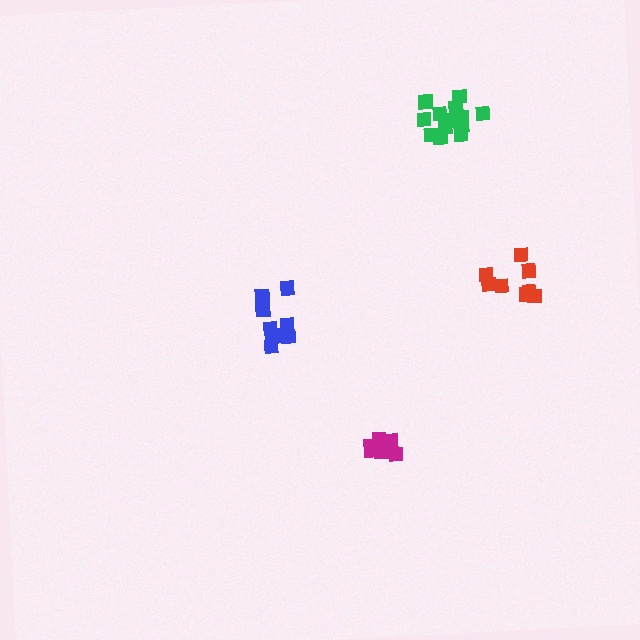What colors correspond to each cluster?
The clusters are colored: blue, magenta, red, green.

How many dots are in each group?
Group 1: 9 dots, Group 2: 7 dots, Group 3: 8 dots, Group 4: 13 dots (37 total).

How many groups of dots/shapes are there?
There are 4 groups.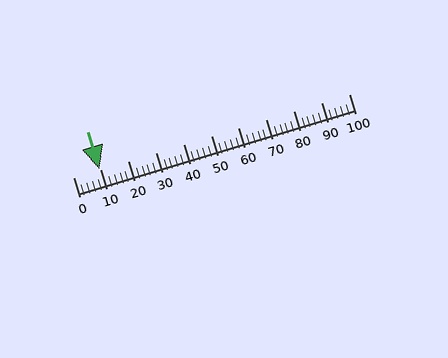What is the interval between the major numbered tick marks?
The major tick marks are spaced 10 units apart.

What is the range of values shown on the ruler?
The ruler shows values from 0 to 100.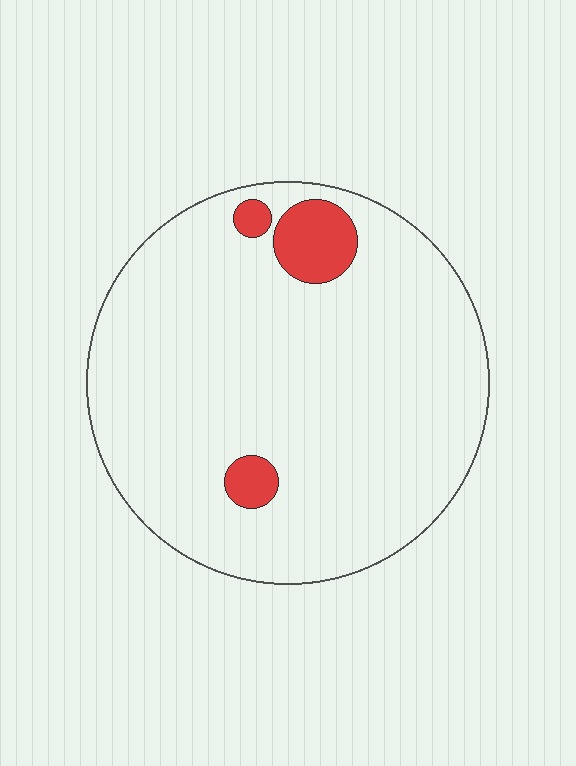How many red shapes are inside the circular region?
3.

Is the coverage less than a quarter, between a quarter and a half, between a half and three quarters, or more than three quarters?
Less than a quarter.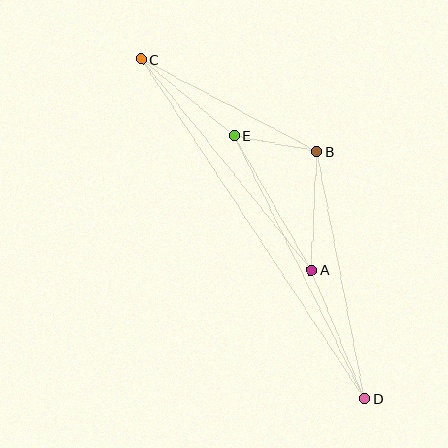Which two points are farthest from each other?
Points C and D are farthest from each other.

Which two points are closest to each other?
Points B and E are closest to each other.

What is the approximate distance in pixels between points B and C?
The distance between B and C is approximately 199 pixels.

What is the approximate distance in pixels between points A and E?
The distance between A and E is approximately 155 pixels.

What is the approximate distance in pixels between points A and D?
The distance between A and D is approximately 139 pixels.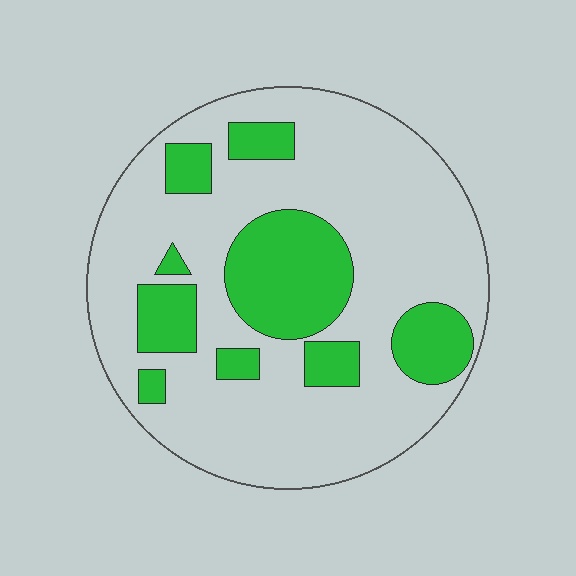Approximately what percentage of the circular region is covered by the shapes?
Approximately 25%.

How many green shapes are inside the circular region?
9.